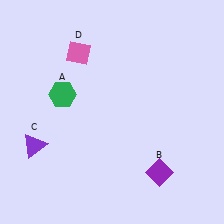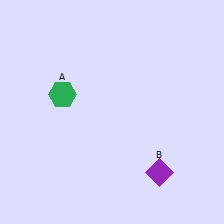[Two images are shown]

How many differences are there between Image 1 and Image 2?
There are 2 differences between the two images.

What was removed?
The purple triangle (C), the pink diamond (D) were removed in Image 2.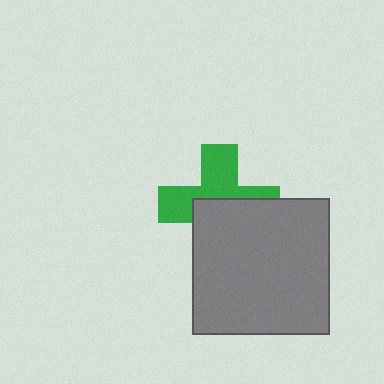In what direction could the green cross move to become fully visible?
The green cross could move up. That would shift it out from behind the gray square entirely.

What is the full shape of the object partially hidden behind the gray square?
The partially hidden object is a green cross.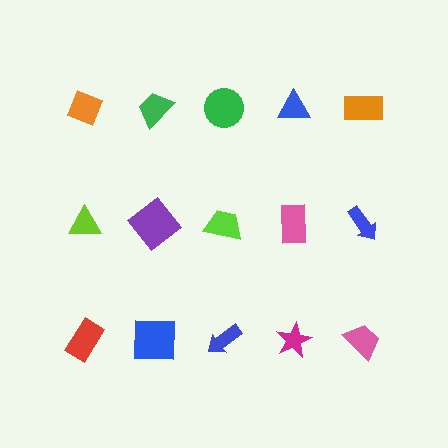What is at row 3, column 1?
A red rectangle.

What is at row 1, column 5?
An orange rectangle.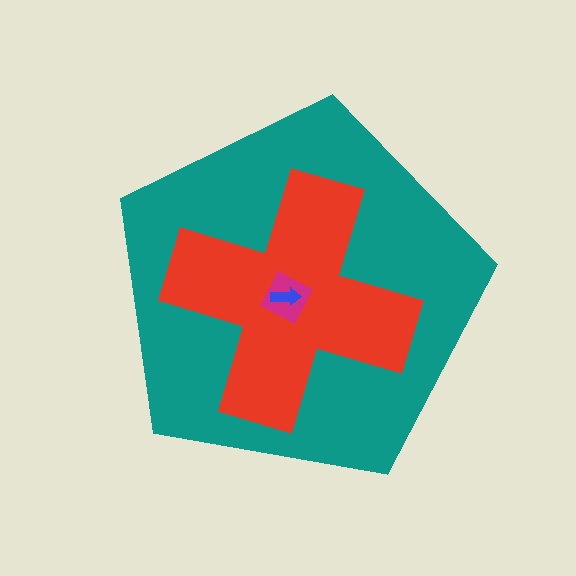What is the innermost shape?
The blue arrow.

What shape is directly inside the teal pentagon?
The red cross.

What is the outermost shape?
The teal pentagon.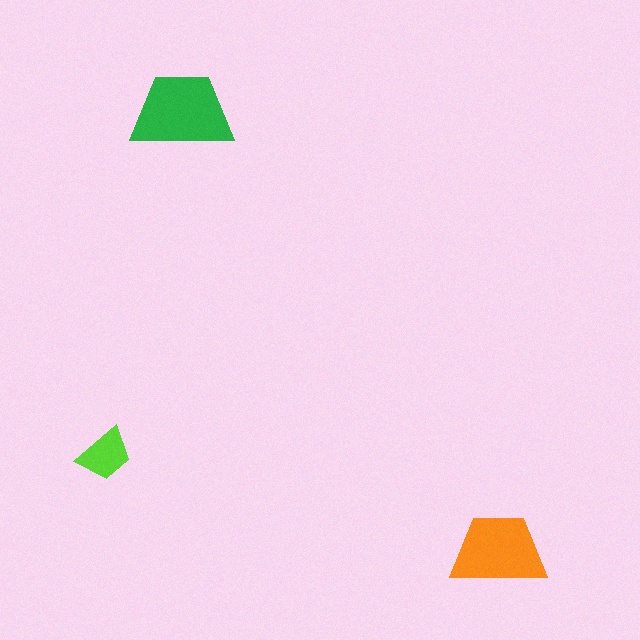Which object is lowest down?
The orange trapezoid is bottommost.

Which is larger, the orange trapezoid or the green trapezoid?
The green one.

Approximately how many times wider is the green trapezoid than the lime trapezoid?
About 2 times wider.